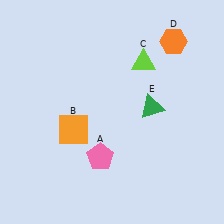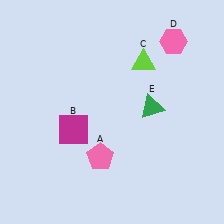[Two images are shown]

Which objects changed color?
B changed from orange to magenta. D changed from orange to pink.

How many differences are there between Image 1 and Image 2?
There are 2 differences between the two images.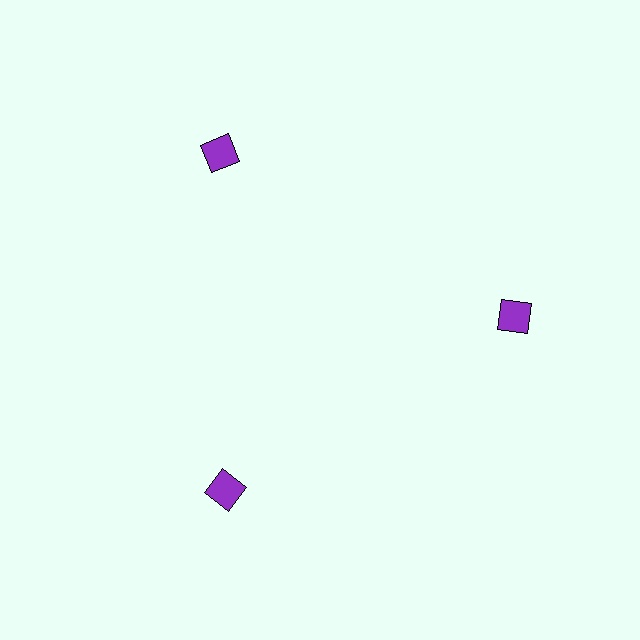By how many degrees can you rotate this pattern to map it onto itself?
The pattern maps onto itself every 120 degrees of rotation.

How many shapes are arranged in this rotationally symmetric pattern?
There are 3 shapes, arranged in 3 groups of 1.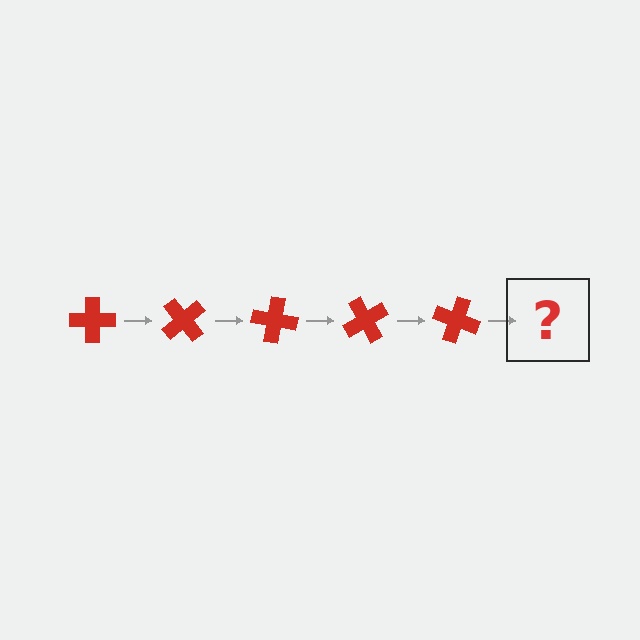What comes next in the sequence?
The next element should be a red cross rotated 250 degrees.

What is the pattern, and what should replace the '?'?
The pattern is that the cross rotates 50 degrees each step. The '?' should be a red cross rotated 250 degrees.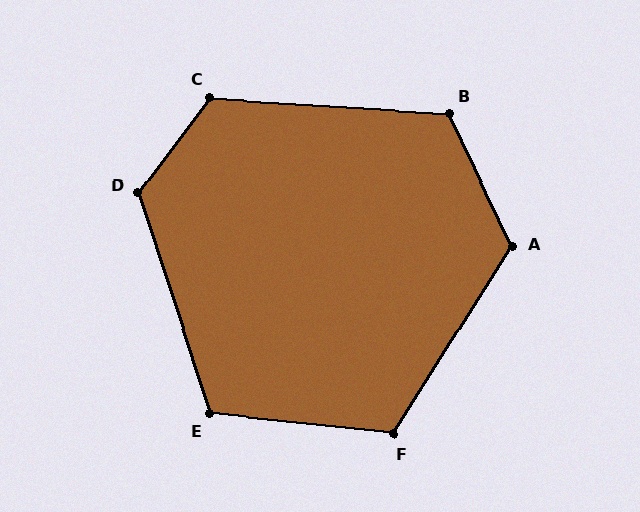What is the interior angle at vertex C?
Approximately 123 degrees (obtuse).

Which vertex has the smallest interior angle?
E, at approximately 114 degrees.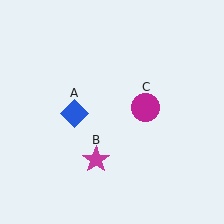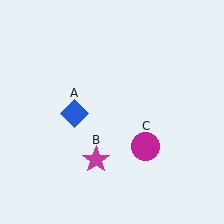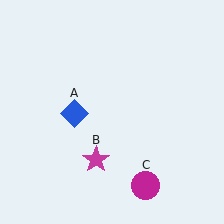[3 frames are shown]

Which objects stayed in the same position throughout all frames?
Blue diamond (object A) and magenta star (object B) remained stationary.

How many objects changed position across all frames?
1 object changed position: magenta circle (object C).